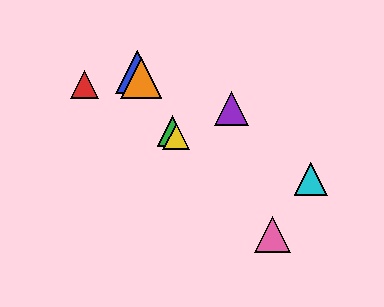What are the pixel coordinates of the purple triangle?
The purple triangle is at (232, 108).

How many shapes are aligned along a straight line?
4 shapes (the blue triangle, the green triangle, the yellow triangle, the orange triangle) are aligned along a straight line.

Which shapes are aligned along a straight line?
The blue triangle, the green triangle, the yellow triangle, the orange triangle are aligned along a straight line.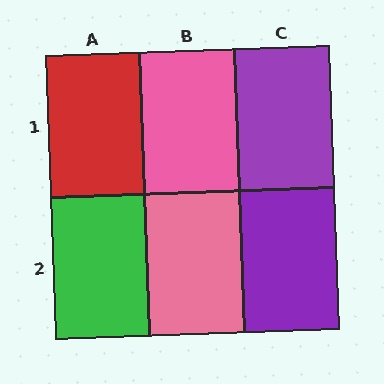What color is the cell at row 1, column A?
Red.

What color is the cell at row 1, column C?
Purple.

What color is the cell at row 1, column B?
Pink.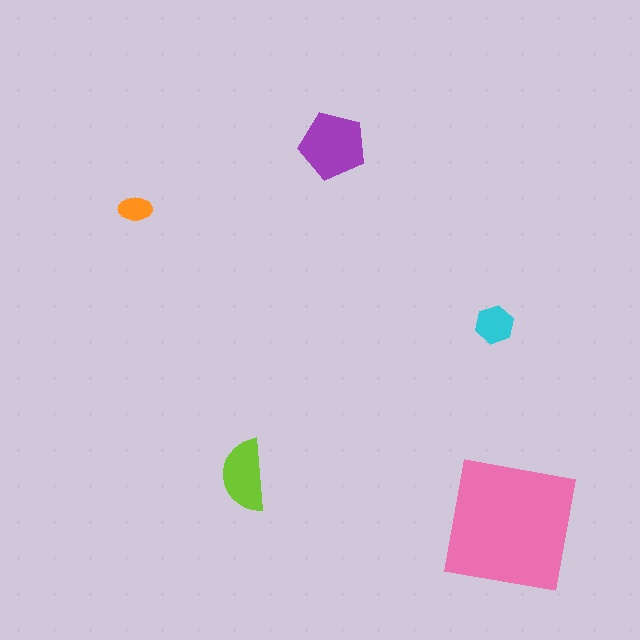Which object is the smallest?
The orange ellipse.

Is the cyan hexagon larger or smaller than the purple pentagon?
Smaller.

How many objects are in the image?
There are 5 objects in the image.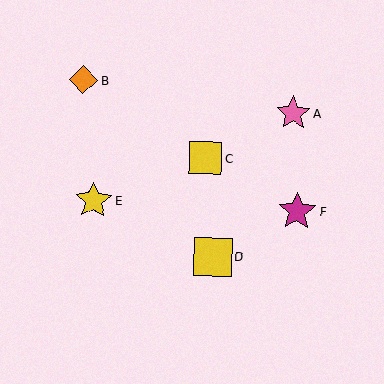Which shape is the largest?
The magenta star (labeled F) is the largest.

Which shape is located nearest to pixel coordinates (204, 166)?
The yellow square (labeled C) at (205, 158) is nearest to that location.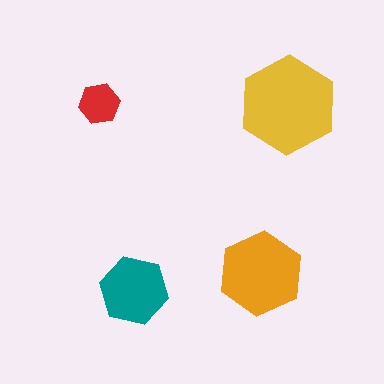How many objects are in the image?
There are 4 objects in the image.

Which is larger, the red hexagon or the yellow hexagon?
The yellow one.